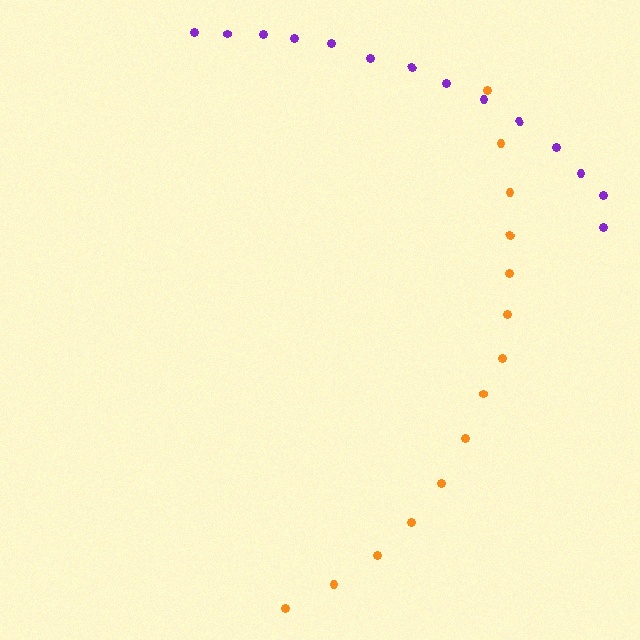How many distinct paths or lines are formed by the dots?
There are 2 distinct paths.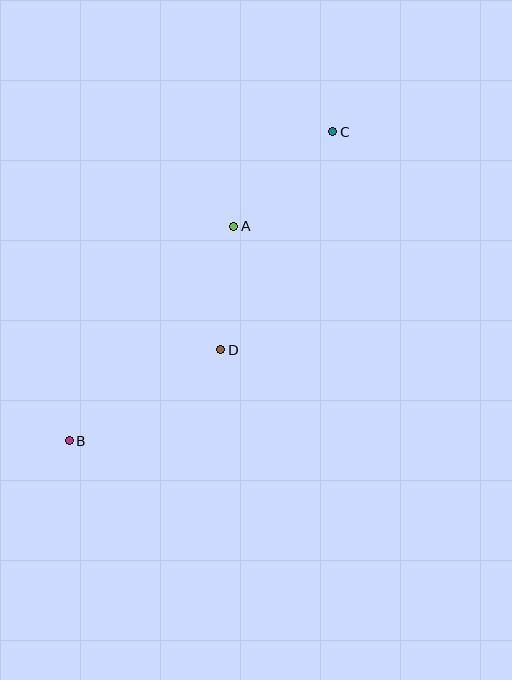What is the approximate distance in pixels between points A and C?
The distance between A and C is approximately 137 pixels.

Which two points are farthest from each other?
Points B and C are farthest from each other.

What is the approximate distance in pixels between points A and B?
The distance between A and B is approximately 270 pixels.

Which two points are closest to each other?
Points A and D are closest to each other.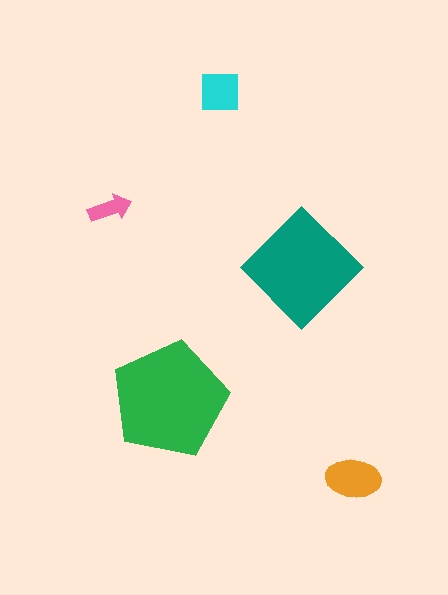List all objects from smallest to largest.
The pink arrow, the cyan square, the orange ellipse, the teal diamond, the green pentagon.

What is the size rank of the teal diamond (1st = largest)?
2nd.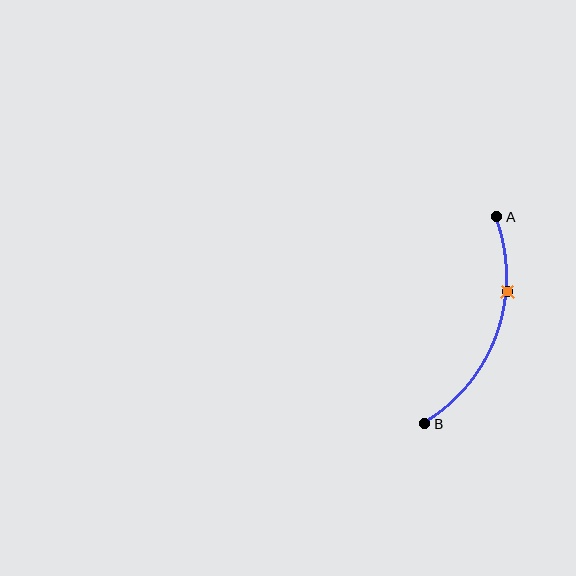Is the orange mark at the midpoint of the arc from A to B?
No. The orange mark lies on the arc but is closer to endpoint A. The arc midpoint would be at the point on the curve equidistant along the arc from both A and B.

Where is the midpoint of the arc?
The arc midpoint is the point on the curve farthest from the straight line joining A and B. It sits to the right of that line.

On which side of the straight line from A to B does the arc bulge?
The arc bulges to the right of the straight line connecting A and B.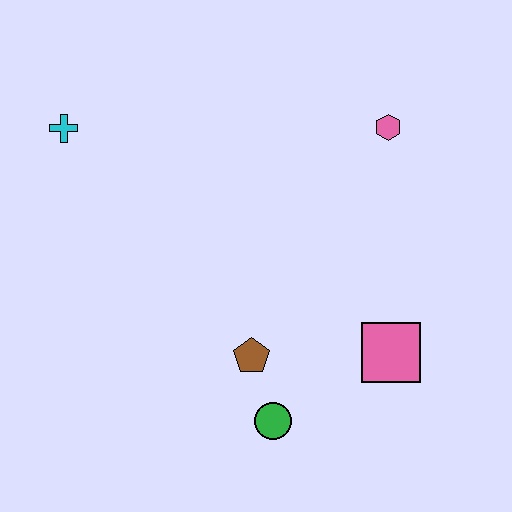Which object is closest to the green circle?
The brown pentagon is closest to the green circle.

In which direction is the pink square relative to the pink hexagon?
The pink square is below the pink hexagon.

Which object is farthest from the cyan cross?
The pink square is farthest from the cyan cross.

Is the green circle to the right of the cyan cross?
Yes